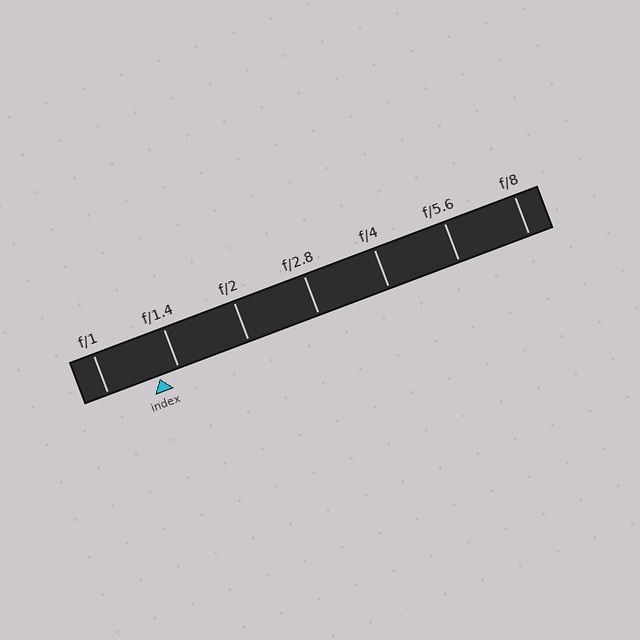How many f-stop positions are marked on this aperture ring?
There are 7 f-stop positions marked.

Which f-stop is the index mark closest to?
The index mark is closest to f/1.4.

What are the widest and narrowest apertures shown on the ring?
The widest aperture shown is f/1 and the narrowest is f/8.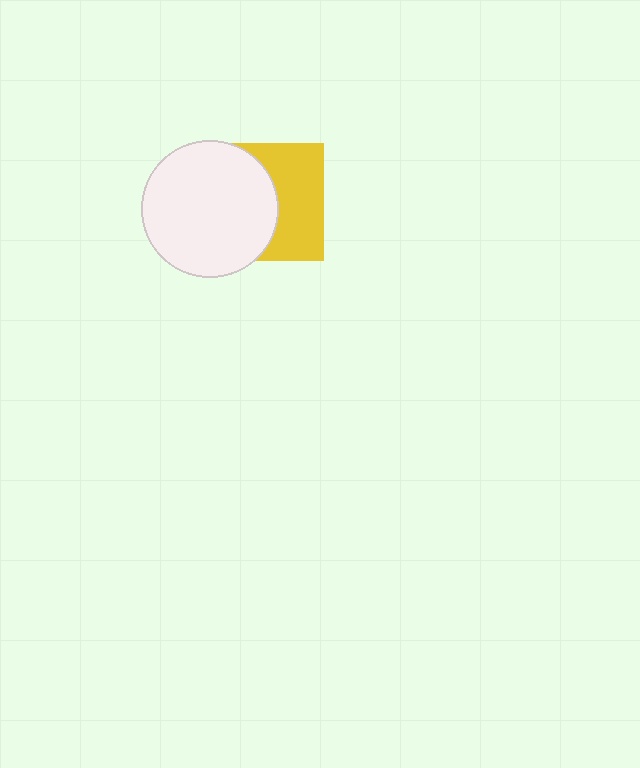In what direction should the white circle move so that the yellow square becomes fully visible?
The white circle should move left. That is the shortest direction to clear the overlap and leave the yellow square fully visible.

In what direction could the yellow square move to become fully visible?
The yellow square could move right. That would shift it out from behind the white circle entirely.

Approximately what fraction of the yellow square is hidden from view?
Roughly 53% of the yellow square is hidden behind the white circle.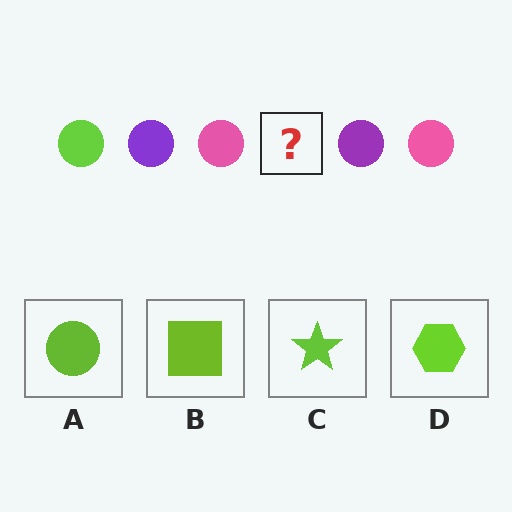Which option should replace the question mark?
Option A.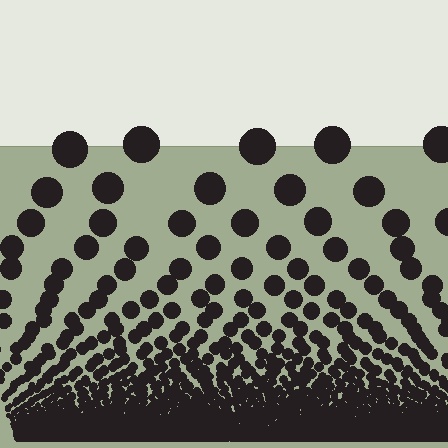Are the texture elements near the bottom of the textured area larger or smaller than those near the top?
Smaller. The gradient is inverted — elements near the bottom are smaller and denser.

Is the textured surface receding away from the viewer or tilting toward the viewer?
The surface appears to tilt toward the viewer. Texture elements get larger and sparser toward the top.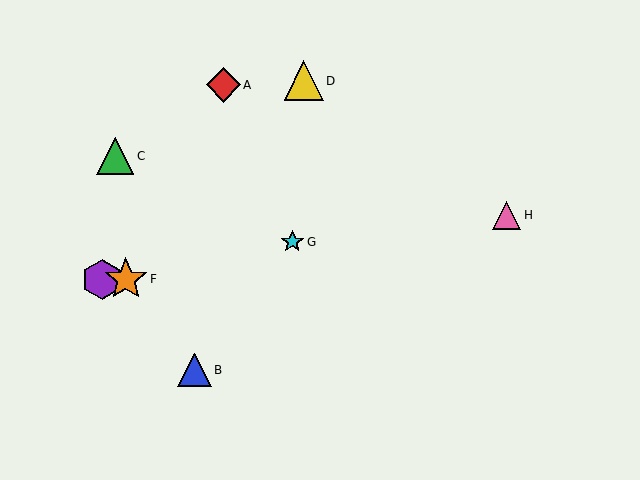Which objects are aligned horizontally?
Objects E, F are aligned horizontally.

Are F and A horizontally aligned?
No, F is at y≈279 and A is at y≈85.